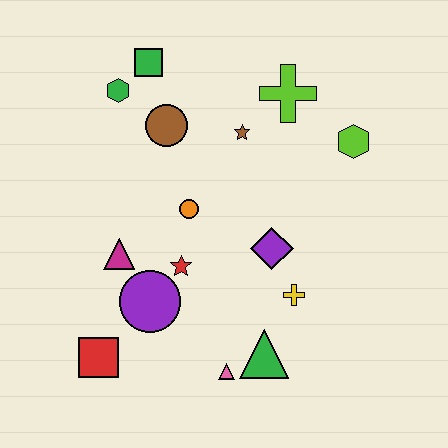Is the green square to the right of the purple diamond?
No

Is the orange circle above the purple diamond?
Yes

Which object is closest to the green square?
The green hexagon is closest to the green square.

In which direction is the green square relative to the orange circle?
The green square is above the orange circle.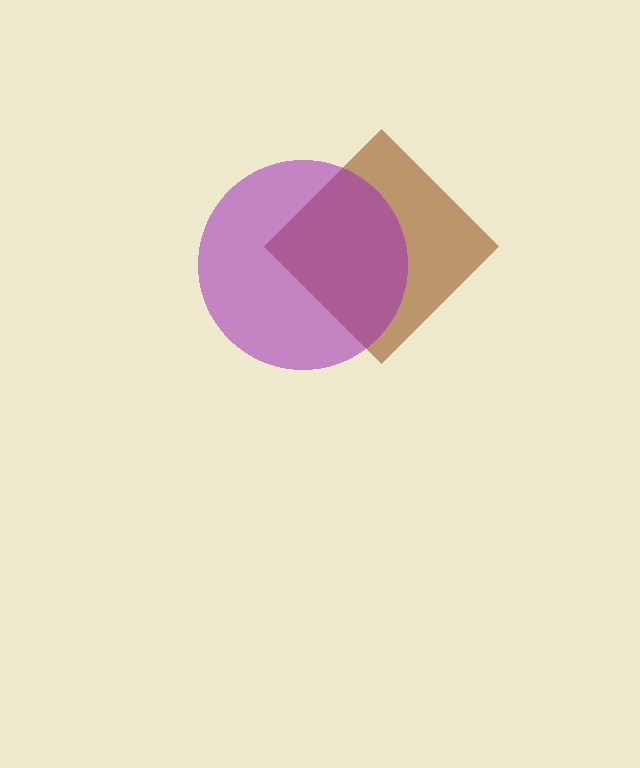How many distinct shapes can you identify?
There are 2 distinct shapes: a brown diamond, a purple circle.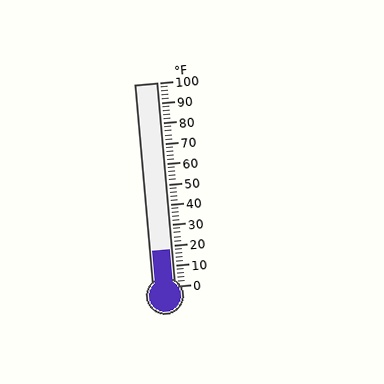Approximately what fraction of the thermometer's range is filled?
The thermometer is filled to approximately 20% of its range.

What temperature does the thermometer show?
The thermometer shows approximately 18°F.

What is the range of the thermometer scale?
The thermometer scale ranges from 0°F to 100°F.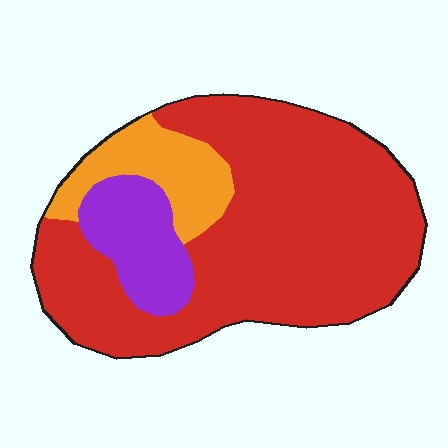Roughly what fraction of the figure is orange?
Orange covers 14% of the figure.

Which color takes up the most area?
Red, at roughly 70%.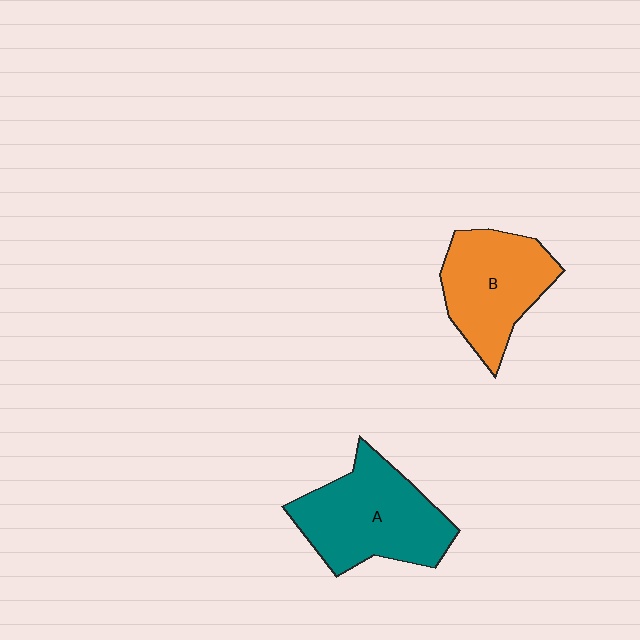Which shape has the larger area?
Shape A (teal).